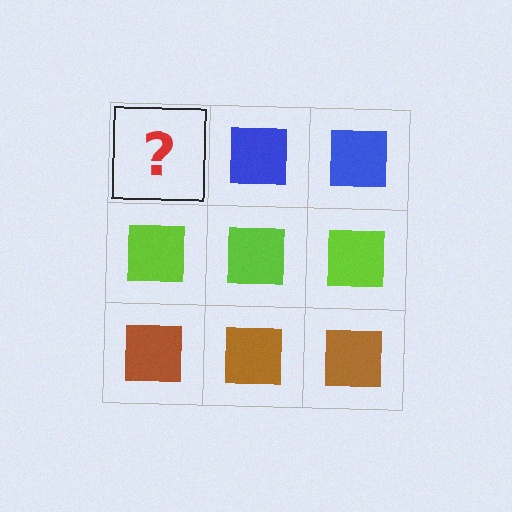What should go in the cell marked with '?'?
The missing cell should contain a blue square.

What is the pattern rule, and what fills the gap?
The rule is that each row has a consistent color. The gap should be filled with a blue square.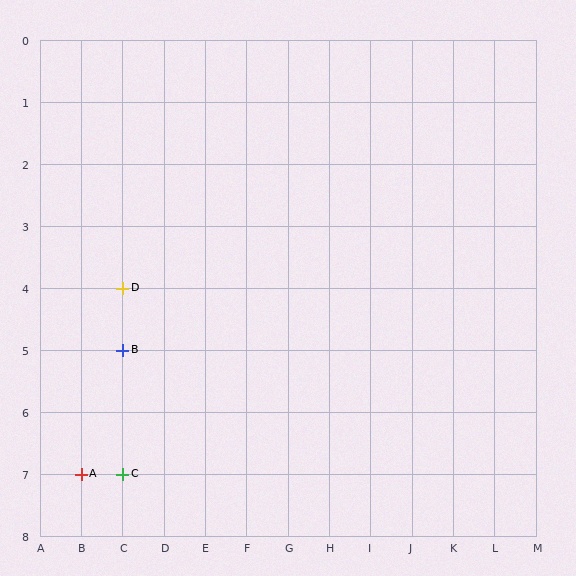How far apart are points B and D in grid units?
Points B and D are 1 row apart.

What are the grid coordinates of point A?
Point A is at grid coordinates (B, 7).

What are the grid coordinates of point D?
Point D is at grid coordinates (C, 4).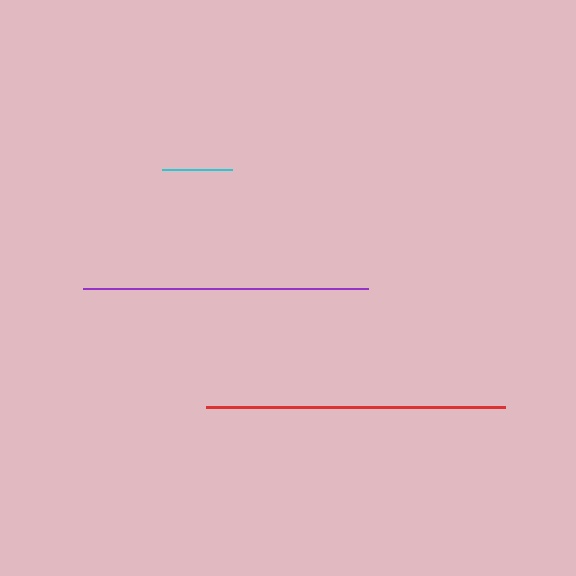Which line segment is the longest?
The red line is the longest at approximately 299 pixels.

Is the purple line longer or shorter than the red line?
The red line is longer than the purple line.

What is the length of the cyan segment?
The cyan segment is approximately 70 pixels long.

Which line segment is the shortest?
The cyan line is the shortest at approximately 70 pixels.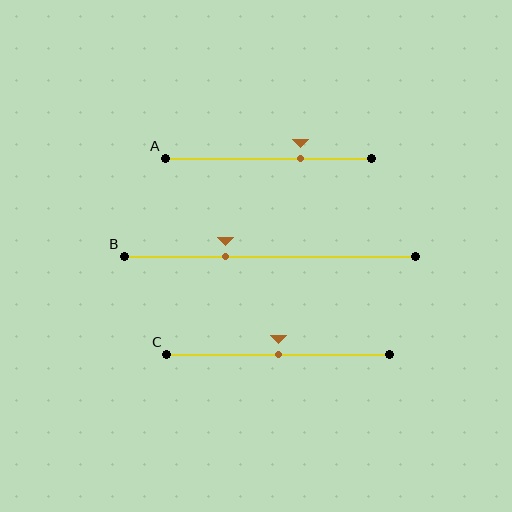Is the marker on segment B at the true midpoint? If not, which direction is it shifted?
No, the marker on segment B is shifted to the left by about 15% of the segment length.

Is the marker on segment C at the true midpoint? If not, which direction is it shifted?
Yes, the marker on segment C is at the true midpoint.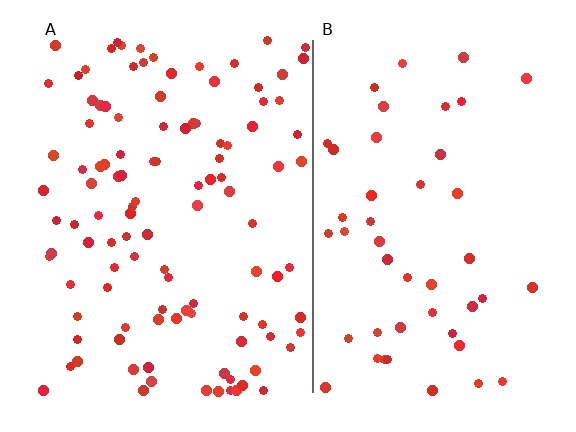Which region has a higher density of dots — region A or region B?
A (the left).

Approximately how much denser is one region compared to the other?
Approximately 2.3× — region A over region B.